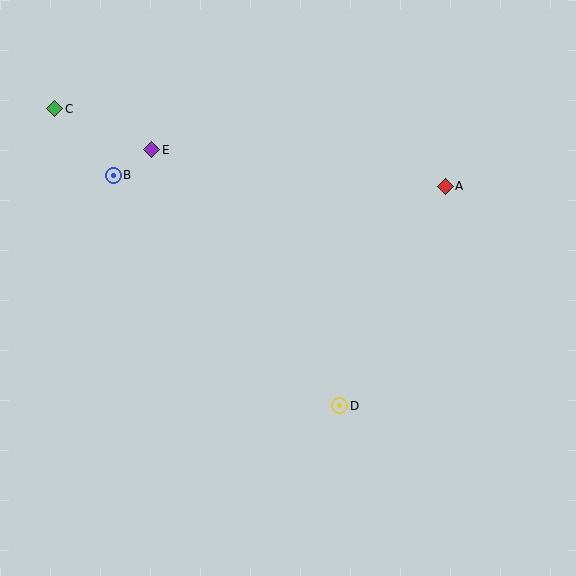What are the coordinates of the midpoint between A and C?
The midpoint between A and C is at (250, 147).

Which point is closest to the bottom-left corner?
Point D is closest to the bottom-left corner.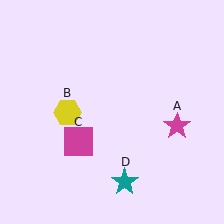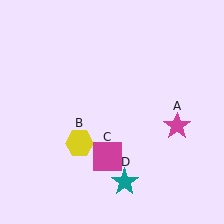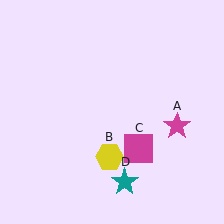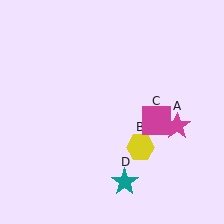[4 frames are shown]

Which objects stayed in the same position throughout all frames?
Magenta star (object A) and teal star (object D) remained stationary.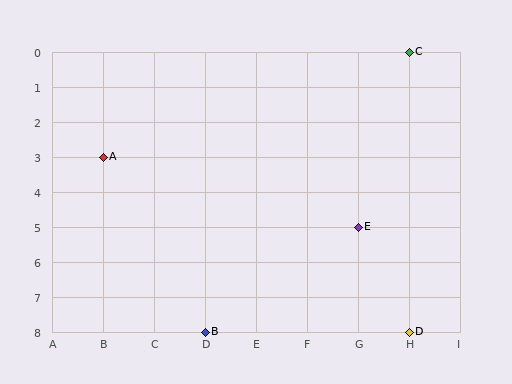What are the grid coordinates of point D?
Point D is at grid coordinates (H, 8).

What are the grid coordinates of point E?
Point E is at grid coordinates (G, 5).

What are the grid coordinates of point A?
Point A is at grid coordinates (B, 3).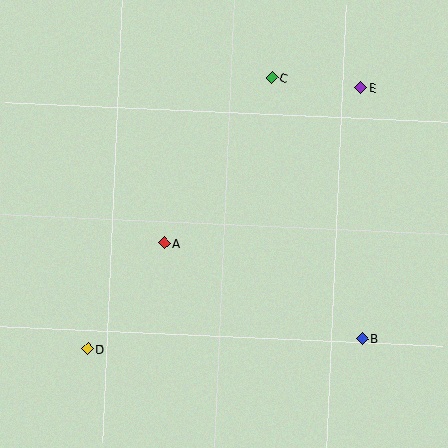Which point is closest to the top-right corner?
Point E is closest to the top-right corner.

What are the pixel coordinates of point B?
Point B is at (362, 339).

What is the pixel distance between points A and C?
The distance between A and C is 197 pixels.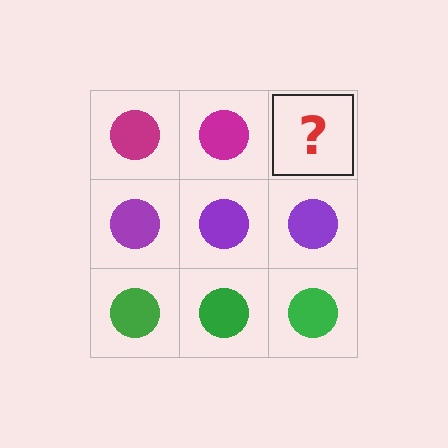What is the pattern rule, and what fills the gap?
The rule is that each row has a consistent color. The gap should be filled with a magenta circle.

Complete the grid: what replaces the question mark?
The question mark should be replaced with a magenta circle.